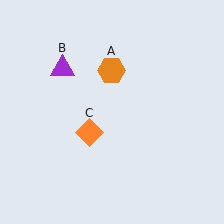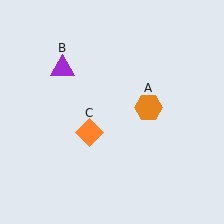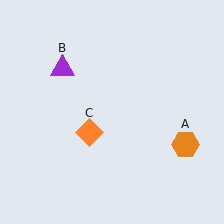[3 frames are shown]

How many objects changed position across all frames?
1 object changed position: orange hexagon (object A).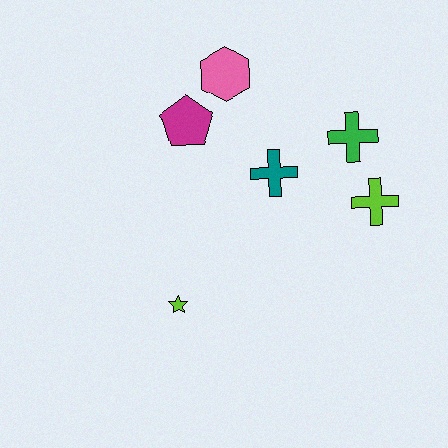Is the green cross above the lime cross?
Yes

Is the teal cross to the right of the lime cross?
No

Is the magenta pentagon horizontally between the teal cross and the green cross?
No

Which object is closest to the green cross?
The lime cross is closest to the green cross.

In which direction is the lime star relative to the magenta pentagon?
The lime star is below the magenta pentagon.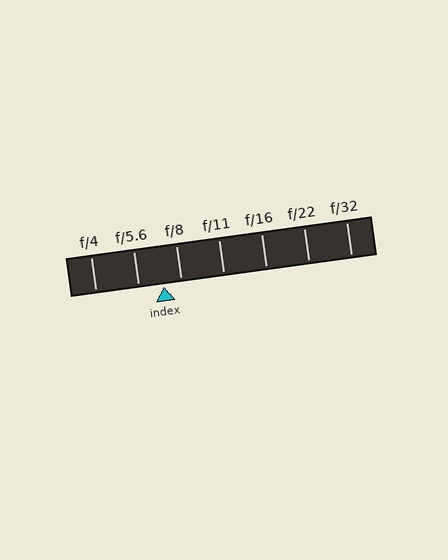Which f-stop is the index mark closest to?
The index mark is closest to f/8.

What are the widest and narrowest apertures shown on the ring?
The widest aperture shown is f/4 and the narrowest is f/32.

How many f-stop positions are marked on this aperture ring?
There are 7 f-stop positions marked.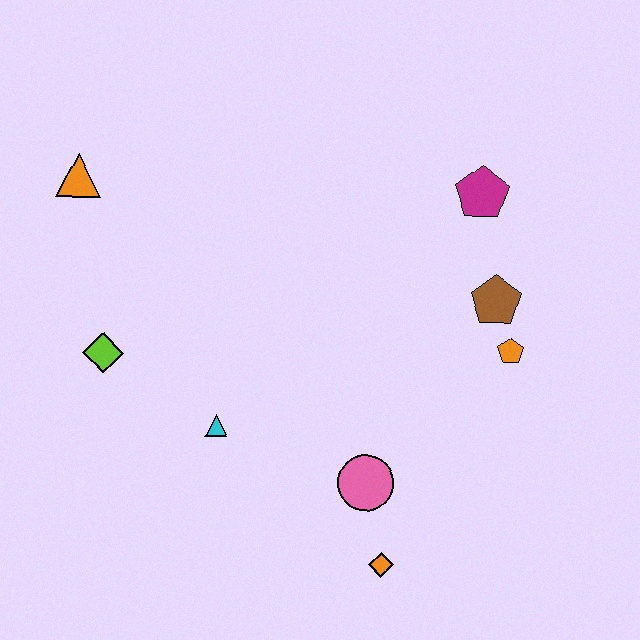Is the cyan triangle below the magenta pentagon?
Yes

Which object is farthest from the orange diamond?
The orange triangle is farthest from the orange diamond.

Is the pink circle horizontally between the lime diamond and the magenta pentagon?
Yes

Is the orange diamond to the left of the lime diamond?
No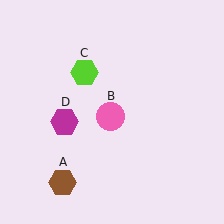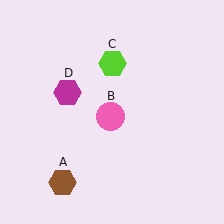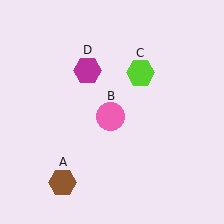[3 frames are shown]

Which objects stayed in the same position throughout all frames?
Brown hexagon (object A) and pink circle (object B) remained stationary.